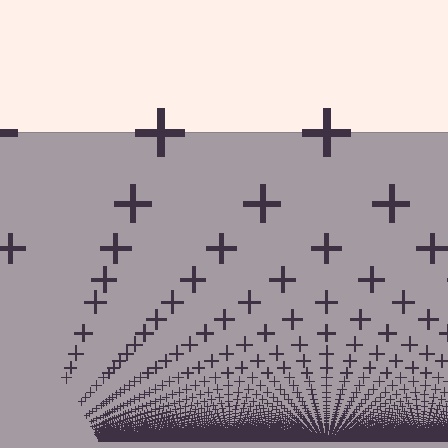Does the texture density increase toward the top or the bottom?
Density increases toward the bottom.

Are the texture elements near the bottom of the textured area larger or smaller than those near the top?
Smaller. The gradient is inverted — elements near the bottom are smaller and denser.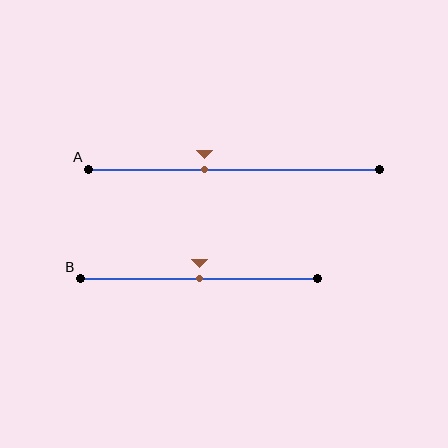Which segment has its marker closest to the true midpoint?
Segment B has its marker closest to the true midpoint.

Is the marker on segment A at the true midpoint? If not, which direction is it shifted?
No, the marker on segment A is shifted to the left by about 10% of the segment length.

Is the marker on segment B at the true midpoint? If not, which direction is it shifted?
Yes, the marker on segment B is at the true midpoint.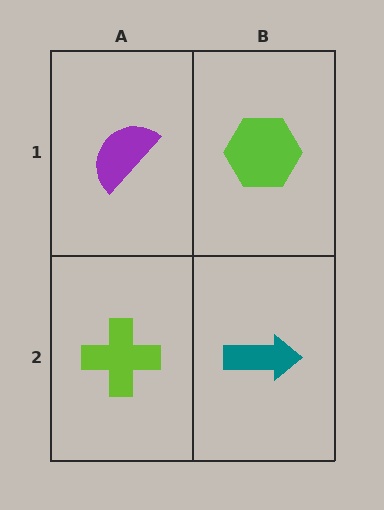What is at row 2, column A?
A lime cross.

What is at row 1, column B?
A lime hexagon.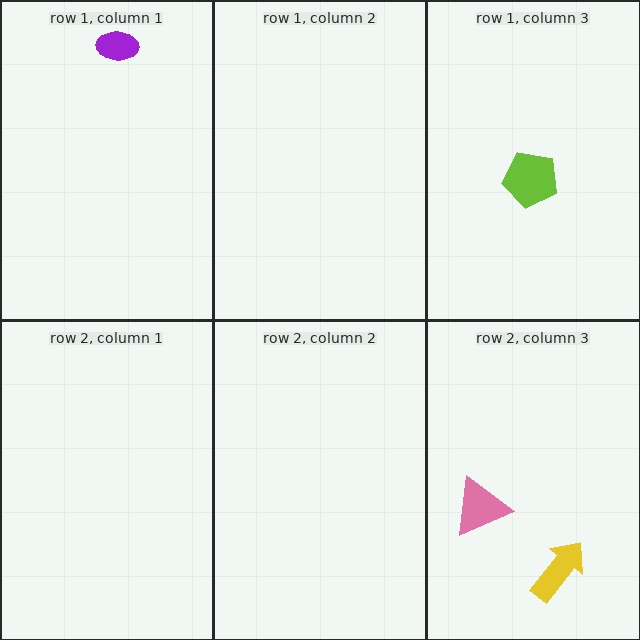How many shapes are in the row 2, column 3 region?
2.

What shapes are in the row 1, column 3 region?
The lime pentagon.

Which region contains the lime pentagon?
The row 1, column 3 region.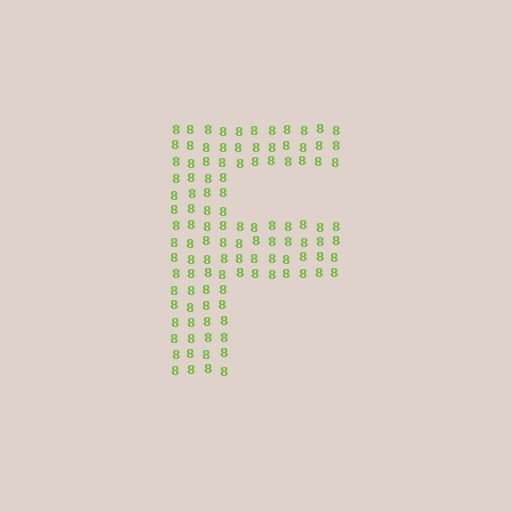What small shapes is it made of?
It is made of small digit 8's.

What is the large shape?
The large shape is the letter F.